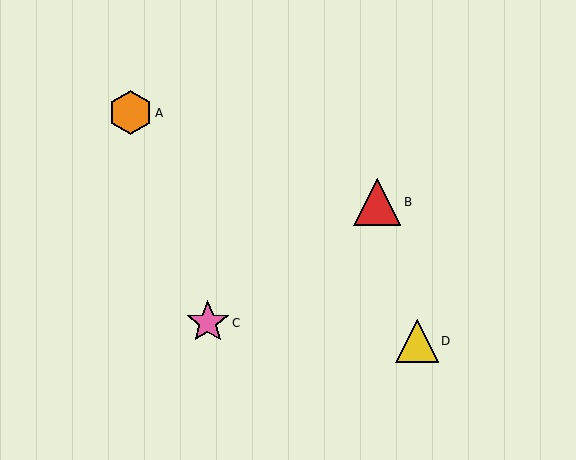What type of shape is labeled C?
Shape C is a pink star.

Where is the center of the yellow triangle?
The center of the yellow triangle is at (417, 341).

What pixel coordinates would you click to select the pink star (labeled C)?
Click at (208, 323) to select the pink star C.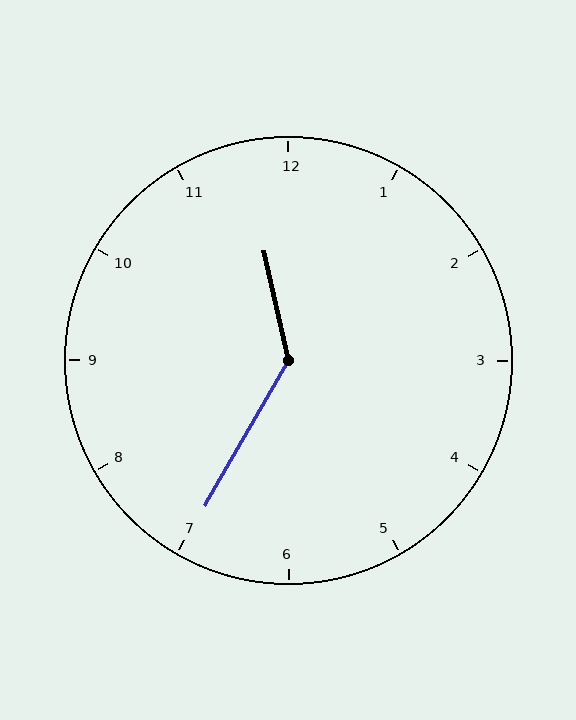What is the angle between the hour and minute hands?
Approximately 138 degrees.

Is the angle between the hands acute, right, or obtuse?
It is obtuse.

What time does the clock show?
11:35.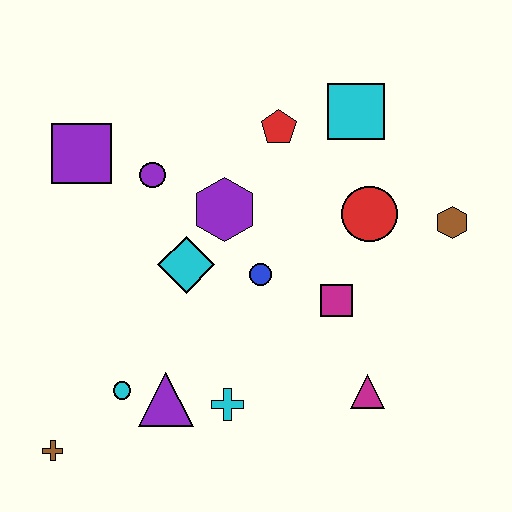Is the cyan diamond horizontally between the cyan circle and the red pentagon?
Yes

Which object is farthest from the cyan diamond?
The brown hexagon is farthest from the cyan diamond.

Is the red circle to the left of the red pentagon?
No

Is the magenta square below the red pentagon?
Yes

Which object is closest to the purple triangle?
The cyan circle is closest to the purple triangle.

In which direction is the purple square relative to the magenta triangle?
The purple square is to the left of the magenta triangle.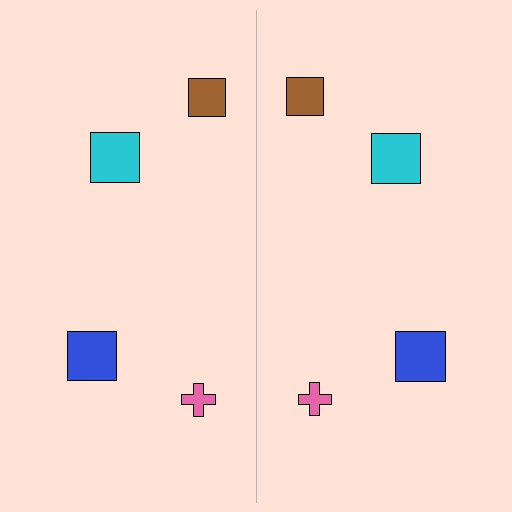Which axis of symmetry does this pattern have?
The pattern has a vertical axis of symmetry running through the center of the image.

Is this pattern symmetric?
Yes, this pattern has bilateral (reflection) symmetry.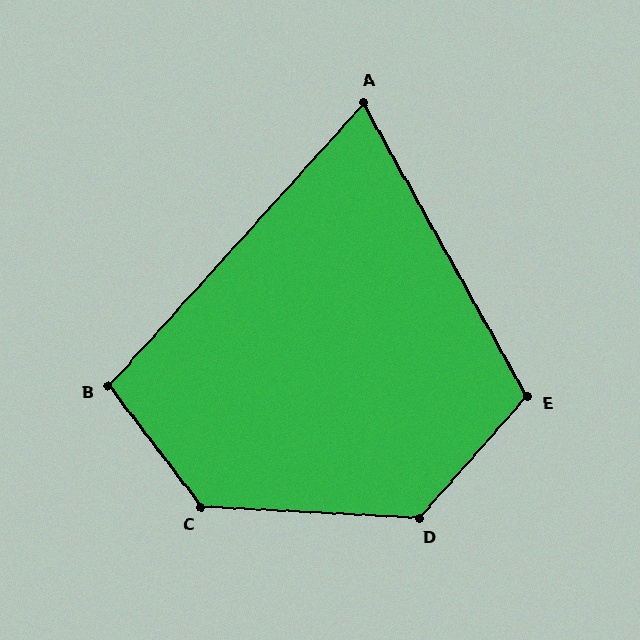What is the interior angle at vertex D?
Approximately 129 degrees (obtuse).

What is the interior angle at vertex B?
Approximately 101 degrees (obtuse).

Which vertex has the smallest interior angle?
A, at approximately 71 degrees.